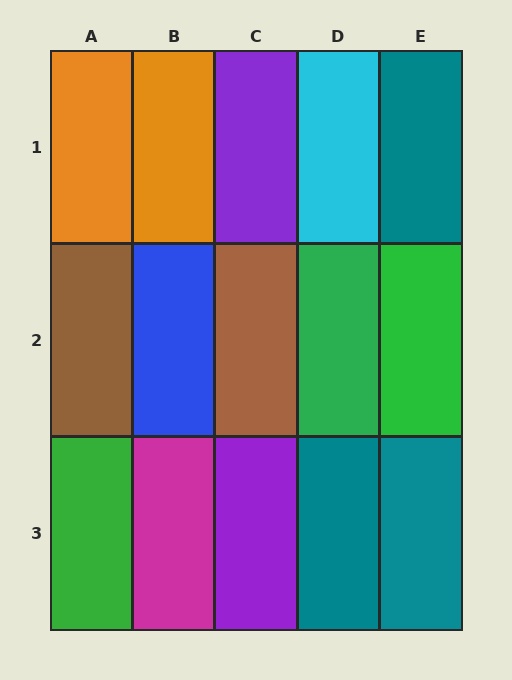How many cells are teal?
3 cells are teal.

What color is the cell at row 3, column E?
Teal.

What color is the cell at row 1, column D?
Cyan.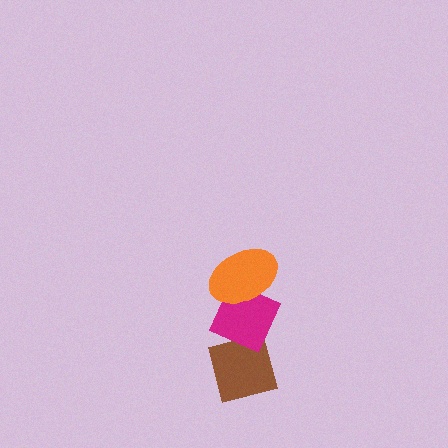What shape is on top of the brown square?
The magenta diamond is on top of the brown square.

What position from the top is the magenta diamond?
The magenta diamond is 2nd from the top.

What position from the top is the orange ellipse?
The orange ellipse is 1st from the top.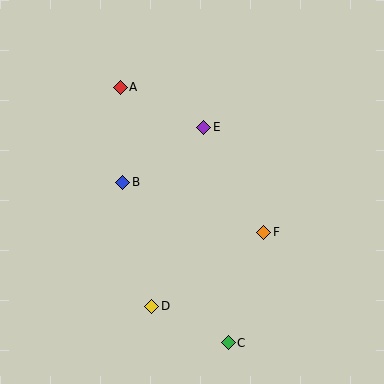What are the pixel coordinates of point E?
Point E is at (204, 127).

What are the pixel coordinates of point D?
Point D is at (152, 306).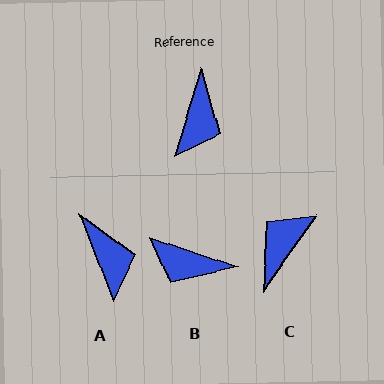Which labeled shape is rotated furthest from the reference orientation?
C, about 161 degrees away.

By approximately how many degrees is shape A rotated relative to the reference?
Approximately 38 degrees counter-clockwise.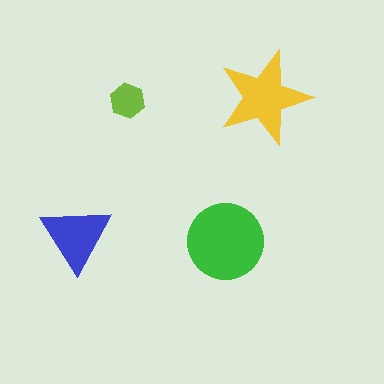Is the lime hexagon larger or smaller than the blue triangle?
Smaller.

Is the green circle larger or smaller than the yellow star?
Larger.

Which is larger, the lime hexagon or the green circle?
The green circle.